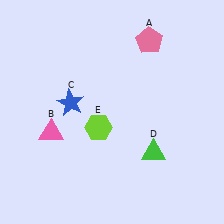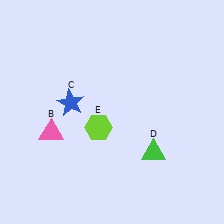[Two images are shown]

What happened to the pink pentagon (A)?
The pink pentagon (A) was removed in Image 2. It was in the top-right area of Image 1.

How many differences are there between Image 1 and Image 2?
There is 1 difference between the two images.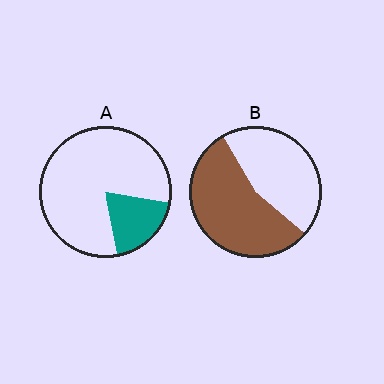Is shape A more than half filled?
No.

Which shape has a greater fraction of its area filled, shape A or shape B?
Shape B.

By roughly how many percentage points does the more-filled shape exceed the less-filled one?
By roughly 35 percentage points (B over A).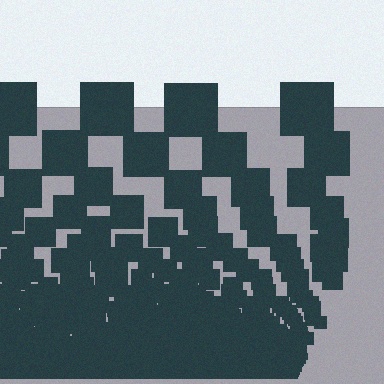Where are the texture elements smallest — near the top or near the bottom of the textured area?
Near the bottom.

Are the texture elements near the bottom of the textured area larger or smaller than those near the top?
Smaller. The gradient is inverted — elements near the bottom are smaller and denser.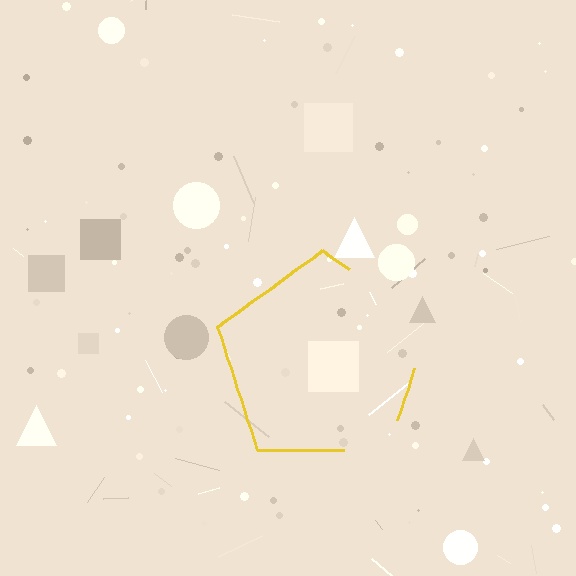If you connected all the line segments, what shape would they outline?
They would outline a pentagon.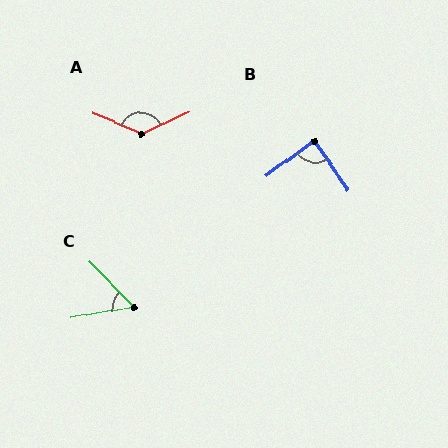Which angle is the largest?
A, at approximately 131 degrees.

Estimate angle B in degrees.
Approximately 88 degrees.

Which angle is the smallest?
C, at approximately 56 degrees.